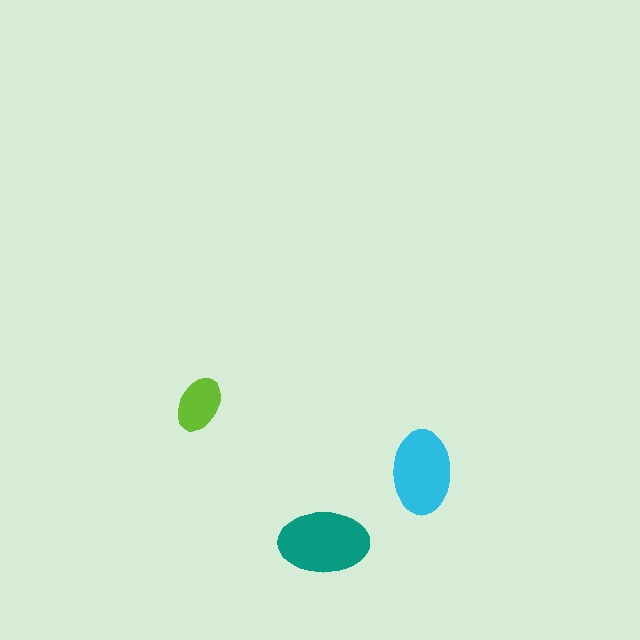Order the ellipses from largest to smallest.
the teal one, the cyan one, the lime one.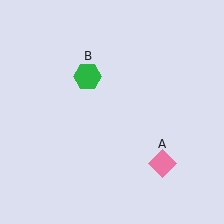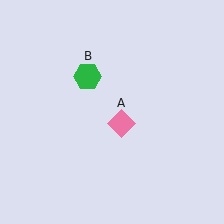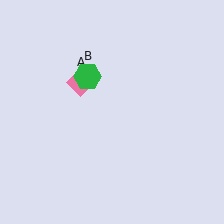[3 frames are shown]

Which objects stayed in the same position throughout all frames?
Green hexagon (object B) remained stationary.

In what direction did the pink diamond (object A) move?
The pink diamond (object A) moved up and to the left.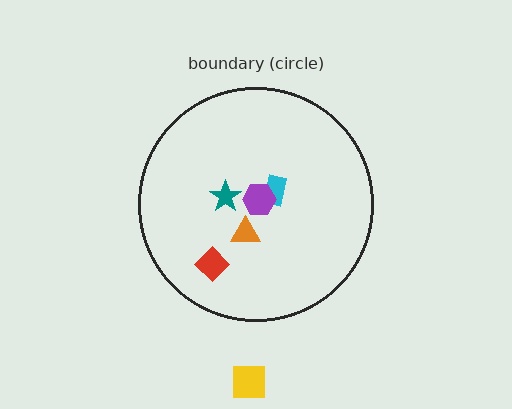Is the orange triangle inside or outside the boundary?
Inside.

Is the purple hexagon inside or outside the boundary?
Inside.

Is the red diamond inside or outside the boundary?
Inside.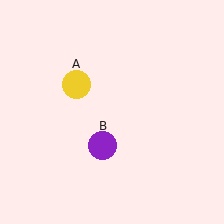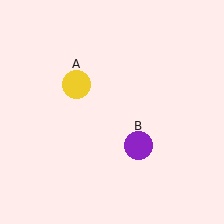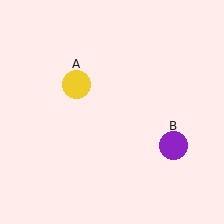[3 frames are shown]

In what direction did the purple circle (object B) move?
The purple circle (object B) moved right.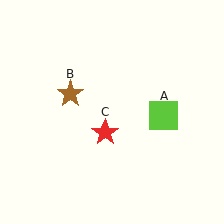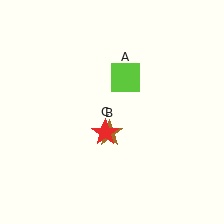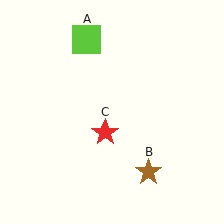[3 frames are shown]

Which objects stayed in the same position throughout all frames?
Red star (object C) remained stationary.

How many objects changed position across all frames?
2 objects changed position: lime square (object A), brown star (object B).